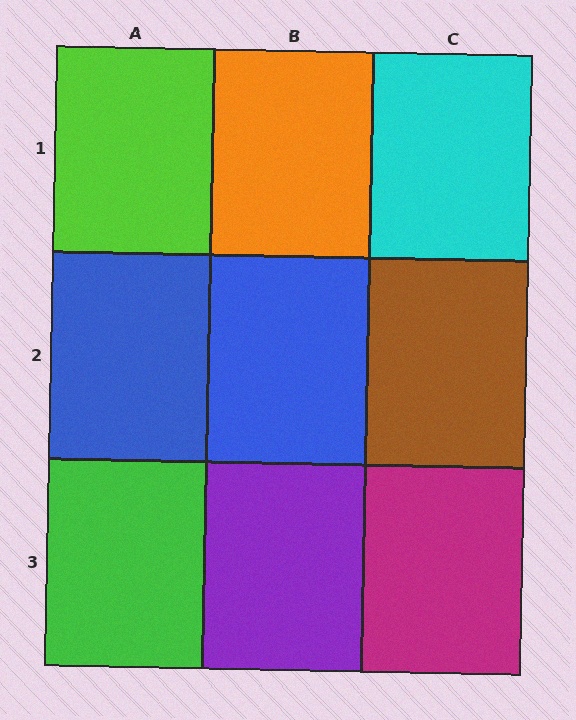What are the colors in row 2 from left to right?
Blue, blue, brown.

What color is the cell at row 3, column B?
Purple.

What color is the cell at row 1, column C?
Cyan.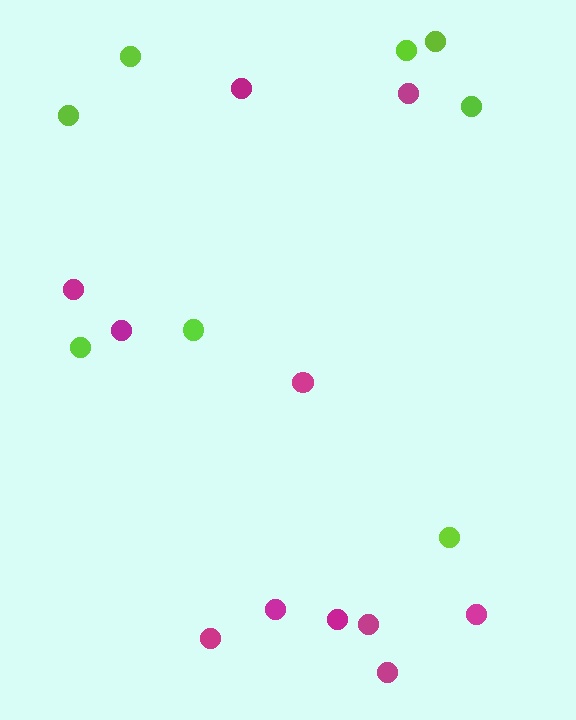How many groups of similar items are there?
There are 2 groups: one group of magenta circles (11) and one group of lime circles (8).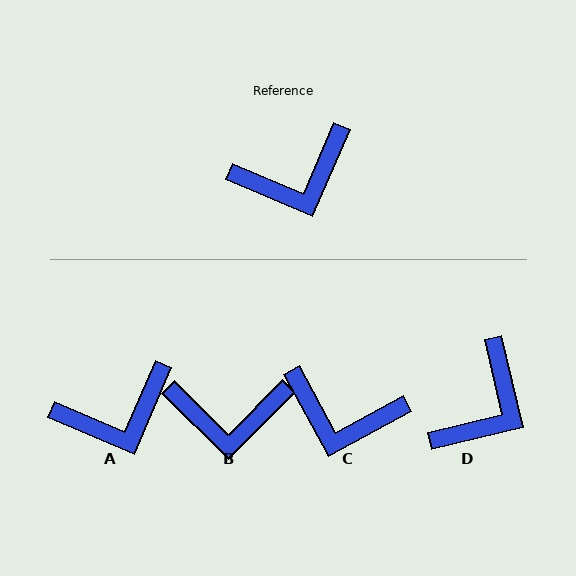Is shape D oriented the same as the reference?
No, it is off by about 37 degrees.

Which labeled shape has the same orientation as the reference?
A.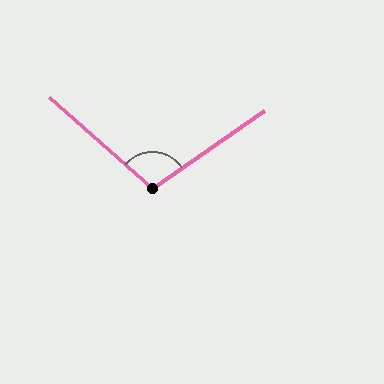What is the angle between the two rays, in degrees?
Approximately 104 degrees.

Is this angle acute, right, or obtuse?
It is obtuse.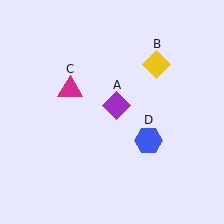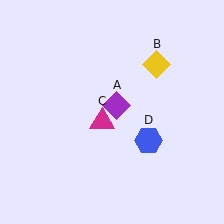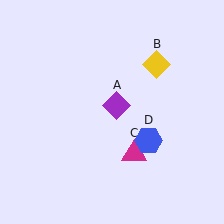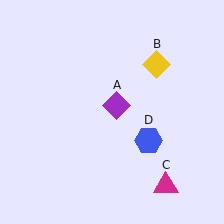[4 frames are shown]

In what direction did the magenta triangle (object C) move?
The magenta triangle (object C) moved down and to the right.